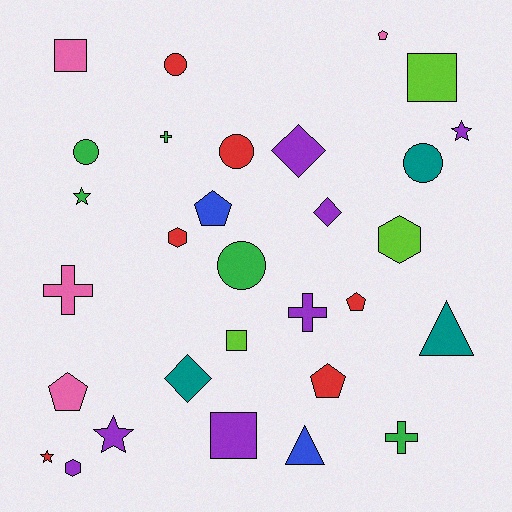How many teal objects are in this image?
There are 3 teal objects.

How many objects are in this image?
There are 30 objects.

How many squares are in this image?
There are 4 squares.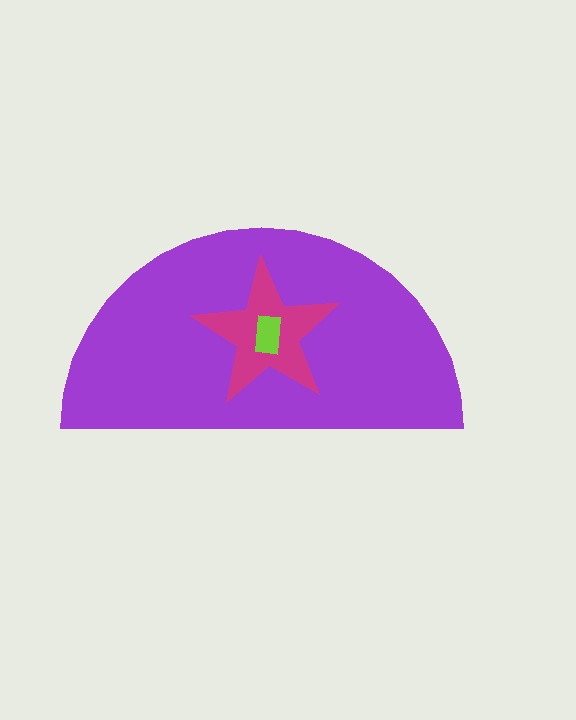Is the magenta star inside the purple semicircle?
Yes.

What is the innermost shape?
The lime rectangle.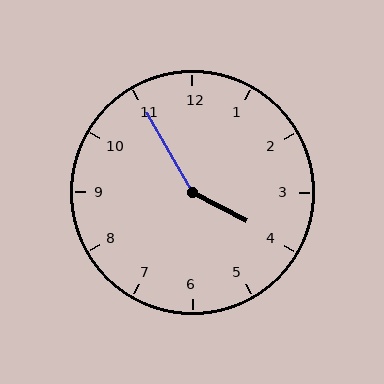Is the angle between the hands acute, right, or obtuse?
It is obtuse.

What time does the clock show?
3:55.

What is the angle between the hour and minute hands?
Approximately 148 degrees.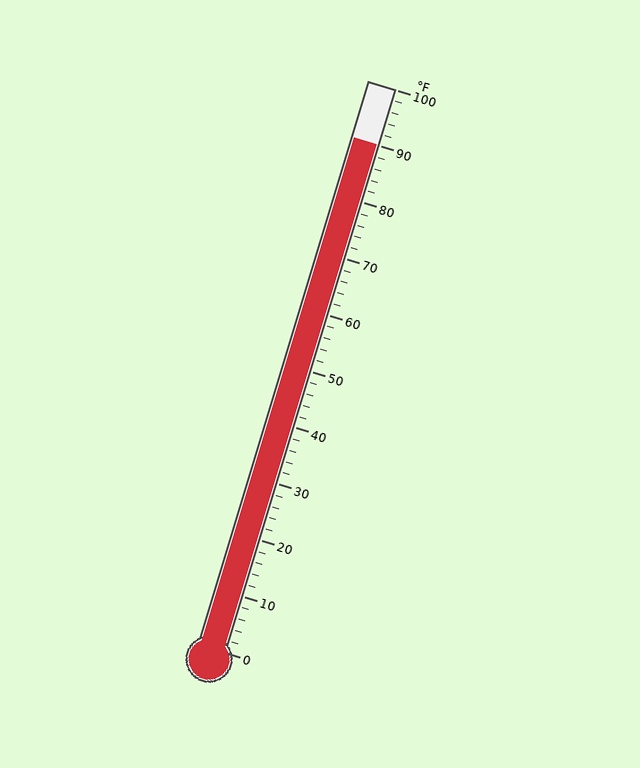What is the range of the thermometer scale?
The thermometer scale ranges from 0°F to 100°F.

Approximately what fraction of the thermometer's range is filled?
The thermometer is filled to approximately 90% of its range.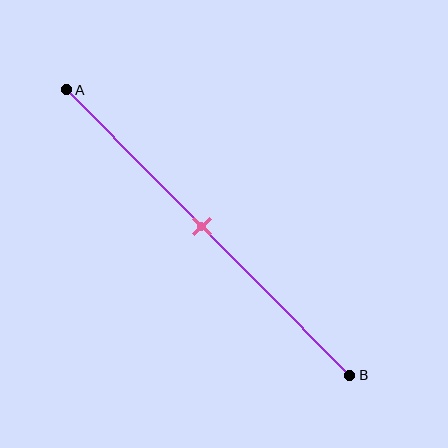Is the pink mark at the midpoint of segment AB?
Yes, the mark is approximately at the midpoint.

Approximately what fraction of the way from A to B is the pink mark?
The pink mark is approximately 50% of the way from A to B.